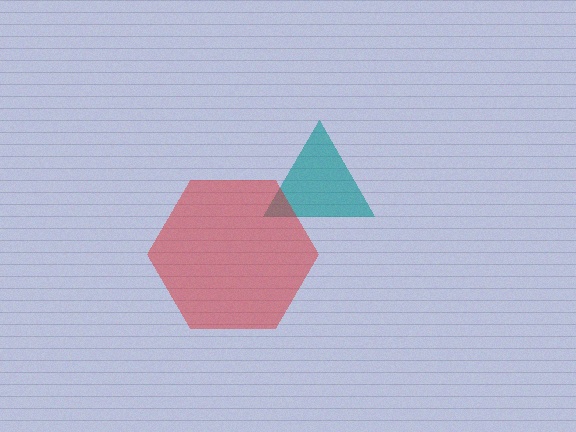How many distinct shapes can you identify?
There are 2 distinct shapes: a teal triangle, a red hexagon.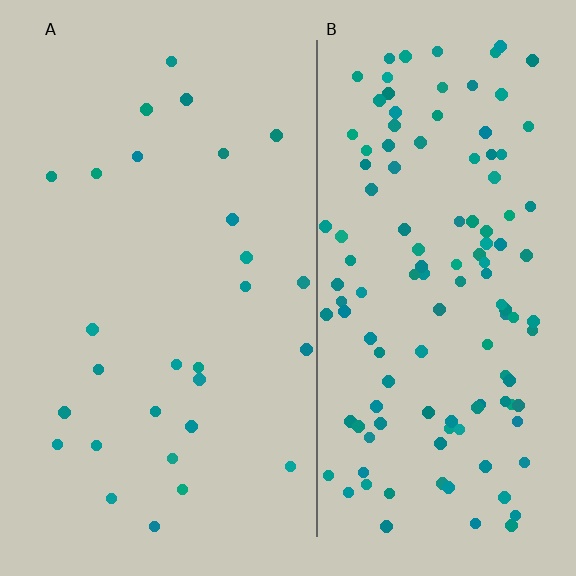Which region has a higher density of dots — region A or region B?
B (the right).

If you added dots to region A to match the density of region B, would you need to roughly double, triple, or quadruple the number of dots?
Approximately quadruple.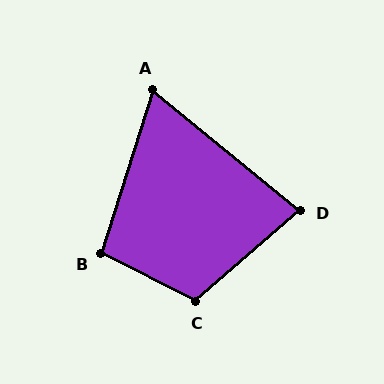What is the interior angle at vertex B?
Approximately 99 degrees (obtuse).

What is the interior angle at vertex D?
Approximately 81 degrees (acute).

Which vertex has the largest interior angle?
C, at approximately 112 degrees.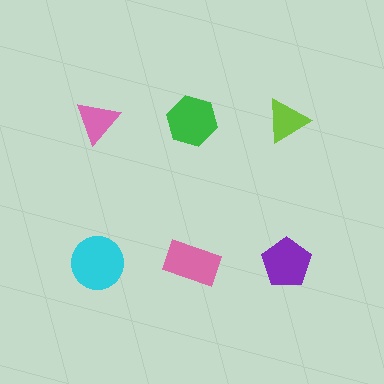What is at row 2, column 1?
A cyan circle.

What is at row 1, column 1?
A pink triangle.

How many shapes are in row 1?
3 shapes.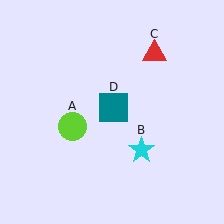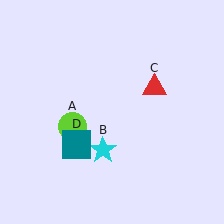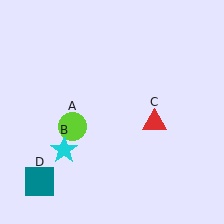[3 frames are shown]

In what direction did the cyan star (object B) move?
The cyan star (object B) moved left.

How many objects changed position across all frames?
3 objects changed position: cyan star (object B), red triangle (object C), teal square (object D).